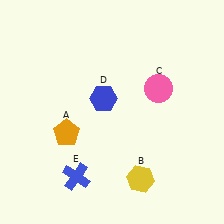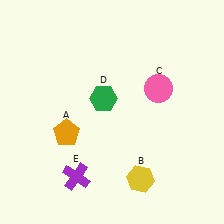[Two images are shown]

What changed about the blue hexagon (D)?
In Image 1, D is blue. In Image 2, it changed to green.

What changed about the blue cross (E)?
In Image 1, E is blue. In Image 2, it changed to purple.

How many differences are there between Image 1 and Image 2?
There are 2 differences between the two images.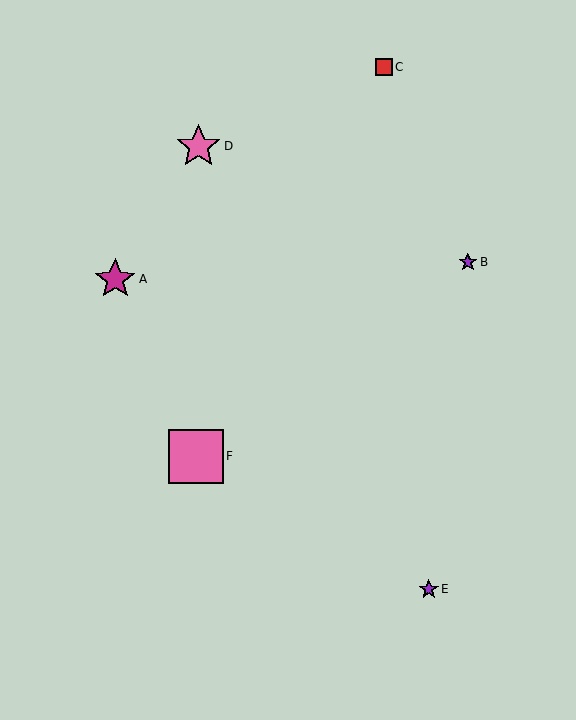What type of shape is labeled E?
Shape E is a purple star.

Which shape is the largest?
The pink square (labeled F) is the largest.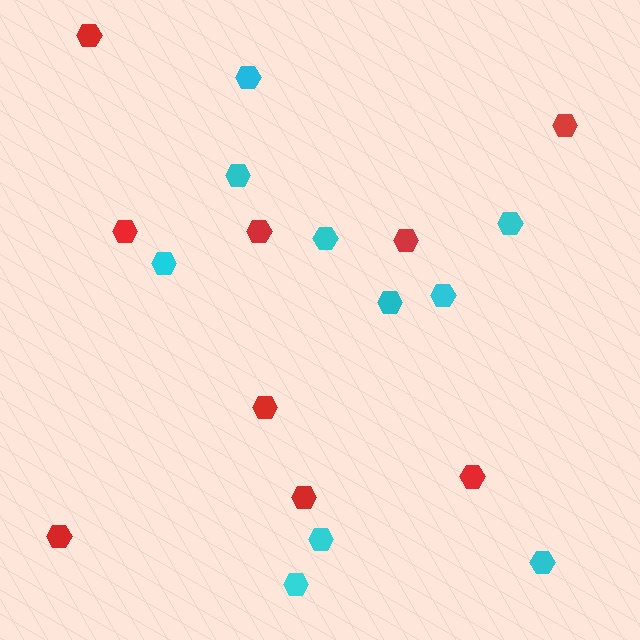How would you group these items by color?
There are 2 groups: one group of red hexagons (9) and one group of cyan hexagons (10).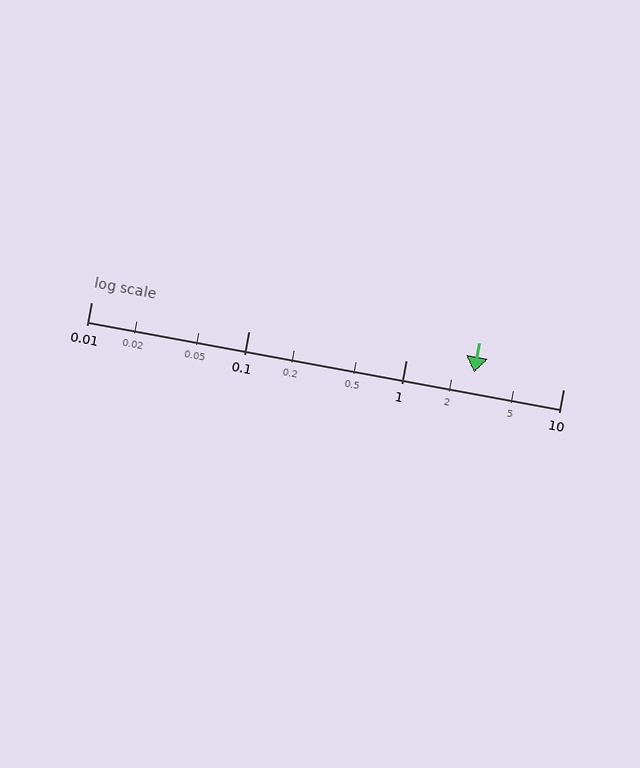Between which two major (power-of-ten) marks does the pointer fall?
The pointer is between 1 and 10.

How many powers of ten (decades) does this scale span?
The scale spans 3 decades, from 0.01 to 10.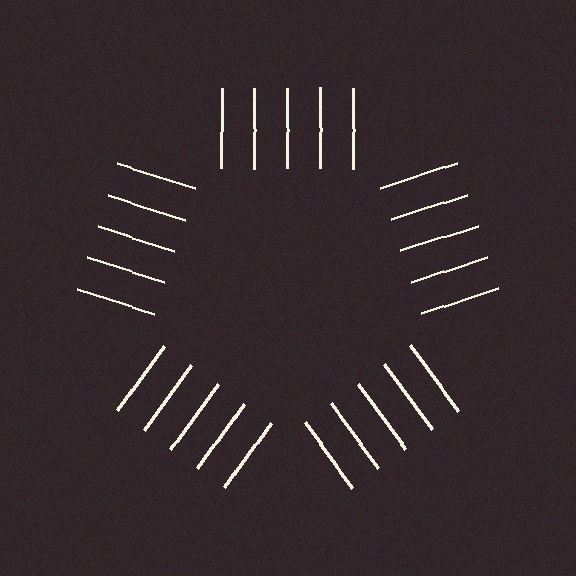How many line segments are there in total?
25 — 5 along each of the 5 edges.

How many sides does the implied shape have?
5 sides — the line-ends trace a pentagon.